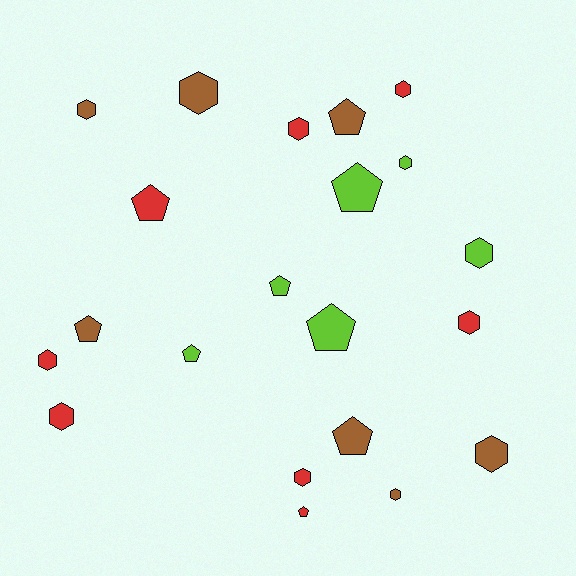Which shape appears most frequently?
Hexagon, with 12 objects.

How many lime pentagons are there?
There are 4 lime pentagons.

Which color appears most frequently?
Red, with 8 objects.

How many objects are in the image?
There are 21 objects.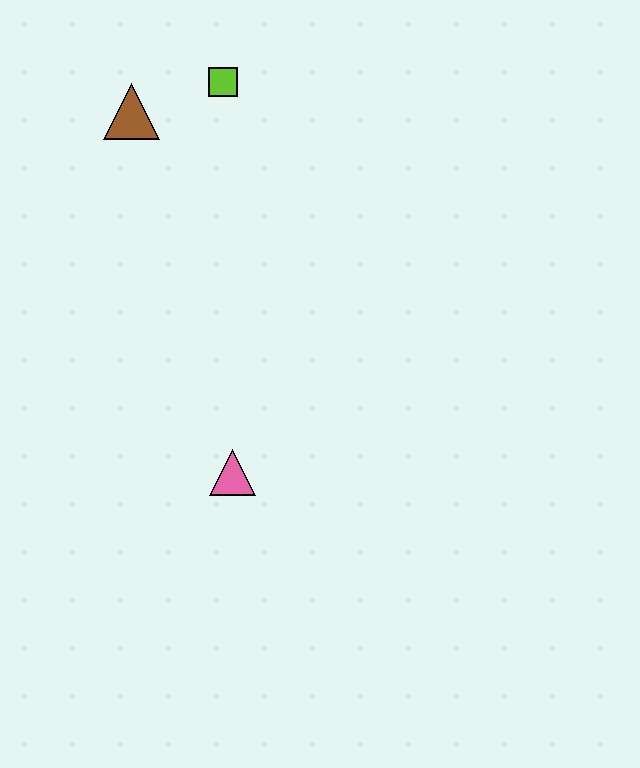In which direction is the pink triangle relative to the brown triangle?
The pink triangle is below the brown triangle.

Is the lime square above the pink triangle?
Yes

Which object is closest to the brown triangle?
The lime square is closest to the brown triangle.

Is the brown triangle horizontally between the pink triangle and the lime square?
No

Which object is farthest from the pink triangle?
The lime square is farthest from the pink triangle.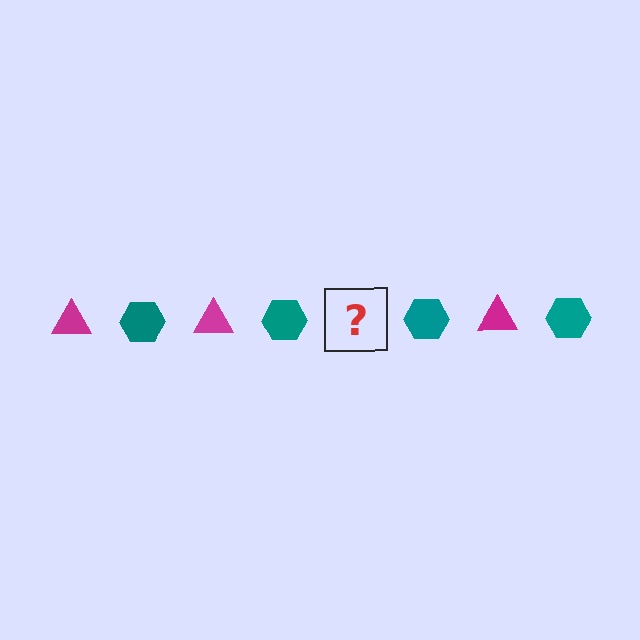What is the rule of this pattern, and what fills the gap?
The rule is that the pattern alternates between magenta triangle and teal hexagon. The gap should be filled with a magenta triangle.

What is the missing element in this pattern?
The missing element is a magenta triangle.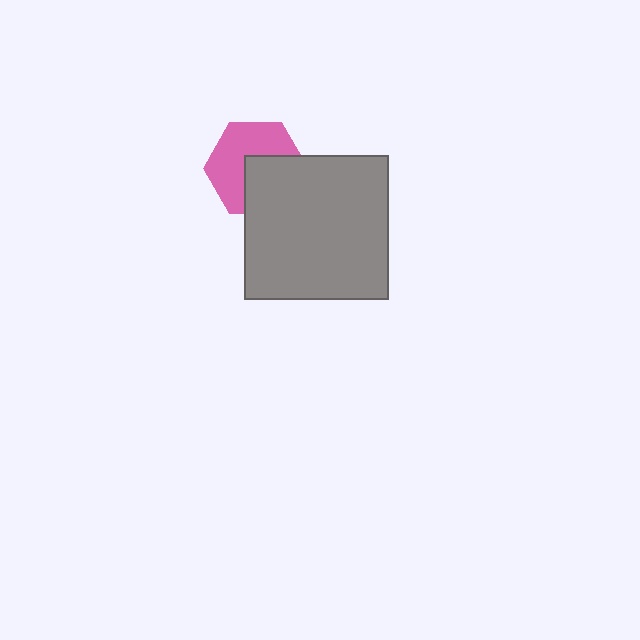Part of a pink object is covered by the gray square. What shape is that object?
It is a hexagon.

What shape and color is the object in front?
The object in front is a gray square.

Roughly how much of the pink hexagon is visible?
About half of it is visible (roughly 57%).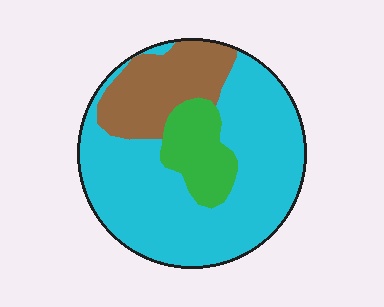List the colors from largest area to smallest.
From largest to smallest: cyan, brown, green.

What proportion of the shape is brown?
Brown takes up about one fifth (1/5) of the shape.